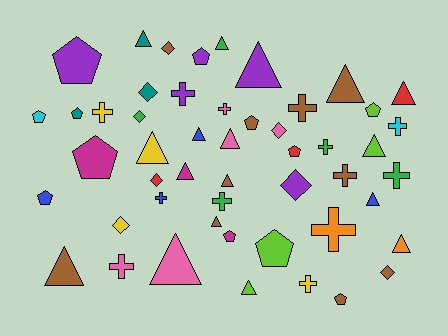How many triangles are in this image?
There are 17 triangles.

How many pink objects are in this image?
There are 5 pink objects.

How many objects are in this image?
There are 50 objects.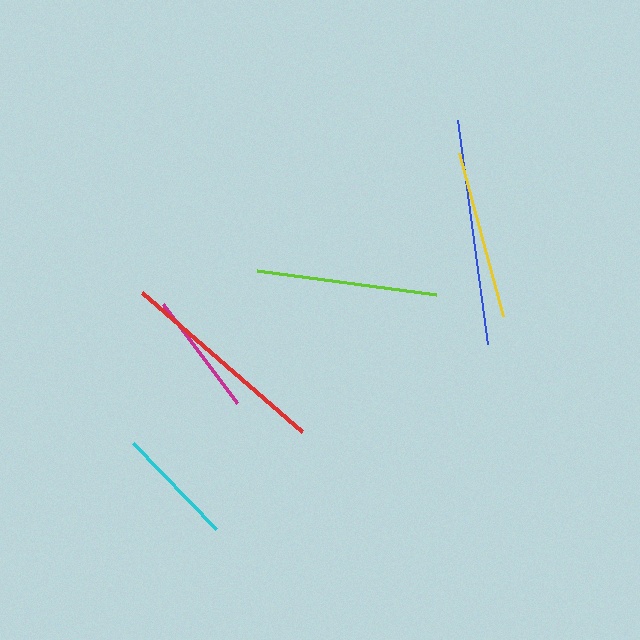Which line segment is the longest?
The blue line is the longest at approximately 226 pixels.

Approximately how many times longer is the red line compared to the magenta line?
The red line is approximately 1.7 times the length of the magenta line.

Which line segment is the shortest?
The cyan line is the shortest at approximately 119 pixels.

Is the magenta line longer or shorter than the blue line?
The blue line is longer than the magenta line.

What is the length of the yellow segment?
The yellow segment is approximately 169 pixels long.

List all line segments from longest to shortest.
From longest to shortest: blue, red, lime, yellow, magenta, cyan.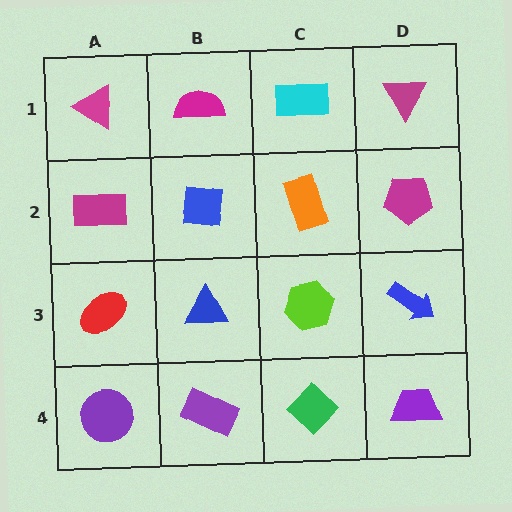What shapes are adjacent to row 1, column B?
A blue square (row 2, column B), a magenta triangle (row 1, column A), a cyan rectangle (row 1, column C).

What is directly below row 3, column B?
A purple rectangle.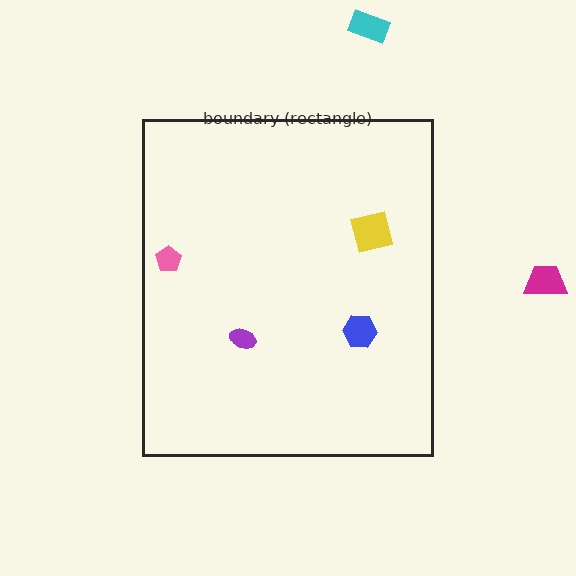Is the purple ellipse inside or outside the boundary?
Inside.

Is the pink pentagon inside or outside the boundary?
Inside.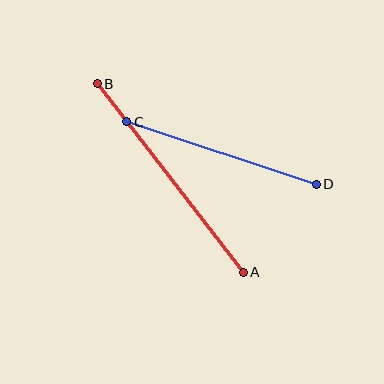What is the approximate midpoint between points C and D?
The midpoint is at approximately (221, 153) pixels.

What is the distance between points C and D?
The distance is approximately 199 pixels.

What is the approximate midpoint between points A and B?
The midpoint is at approximately (170, 178) pixels.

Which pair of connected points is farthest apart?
Points A and B are farthest apart.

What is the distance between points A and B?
The distance is approximately 239 pixels.